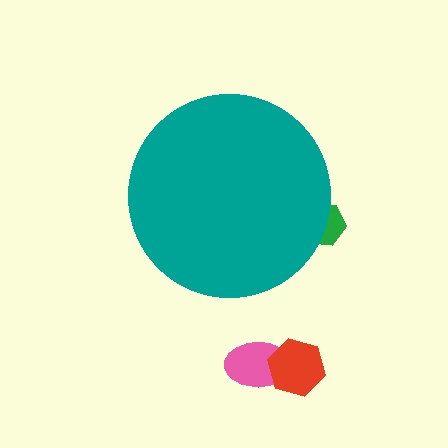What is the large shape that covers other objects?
A teal circle.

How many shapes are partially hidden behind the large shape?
1 shape is partially hidden.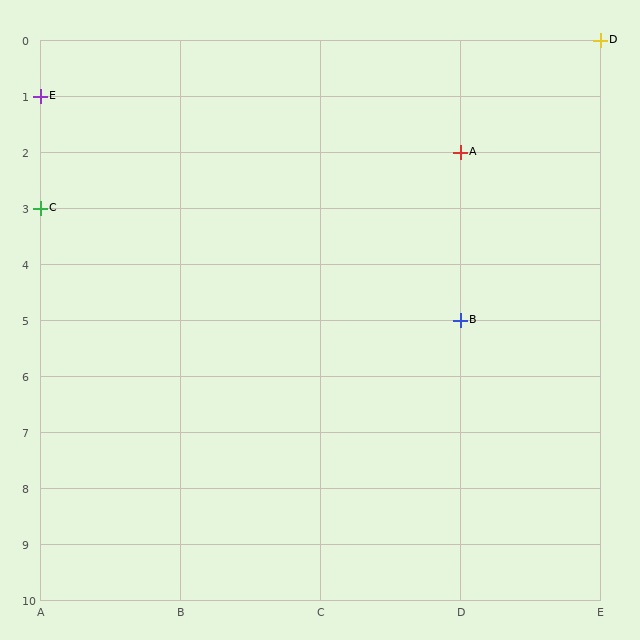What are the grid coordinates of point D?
Point D is at grid coordinates (E, 0).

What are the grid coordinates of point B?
Point B is at grid coordinates (D, 5).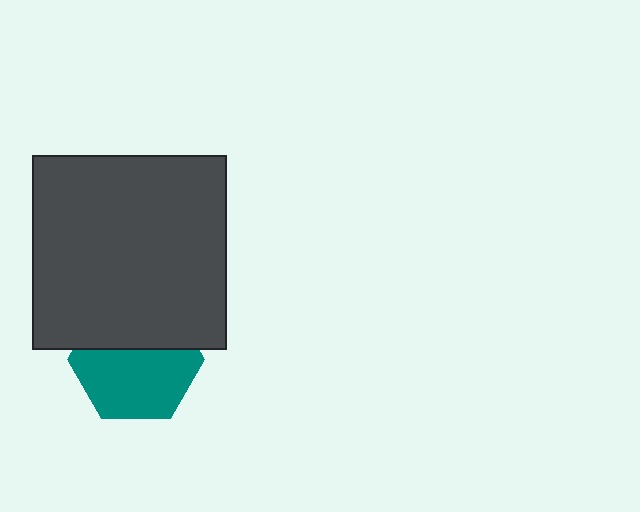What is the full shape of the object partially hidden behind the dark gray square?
The partially hidden object is a teal hexagon.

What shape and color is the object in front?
The object in front is a dark gray square.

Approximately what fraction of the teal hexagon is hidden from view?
Roughly 40% of the teal hexagon is hidden behind the dark gray square.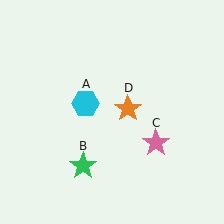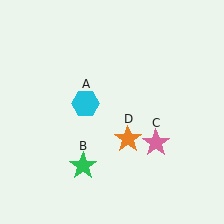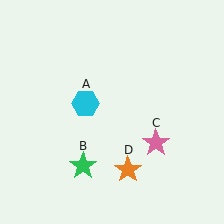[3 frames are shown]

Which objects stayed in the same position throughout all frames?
Cyan hexagon (object A) and green star (object B) and pink star (object C) remained stationary.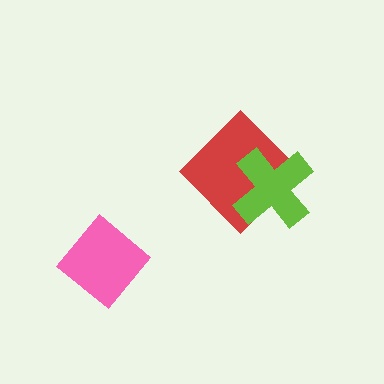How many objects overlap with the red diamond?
1 object overlaps with the red diamond.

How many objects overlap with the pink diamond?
0 objects overlap with the pink diamond.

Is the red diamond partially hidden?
Yes, it is partially covered by another shape.